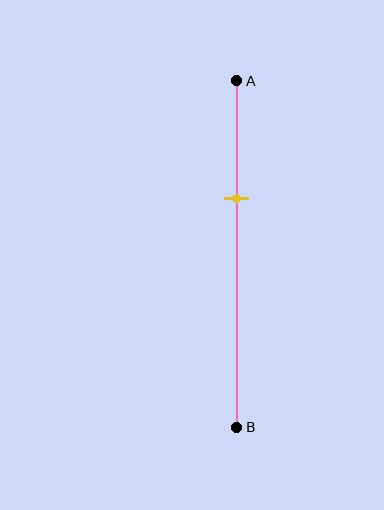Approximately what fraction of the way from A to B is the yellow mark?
The yellow mark is approximately 35% of the way from A to B.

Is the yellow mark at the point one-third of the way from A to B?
Yes, the mark is approximately at the one-third point.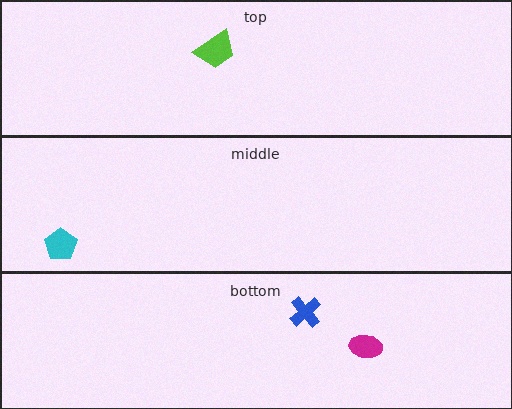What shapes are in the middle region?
The cyan pentagon.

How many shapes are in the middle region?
1.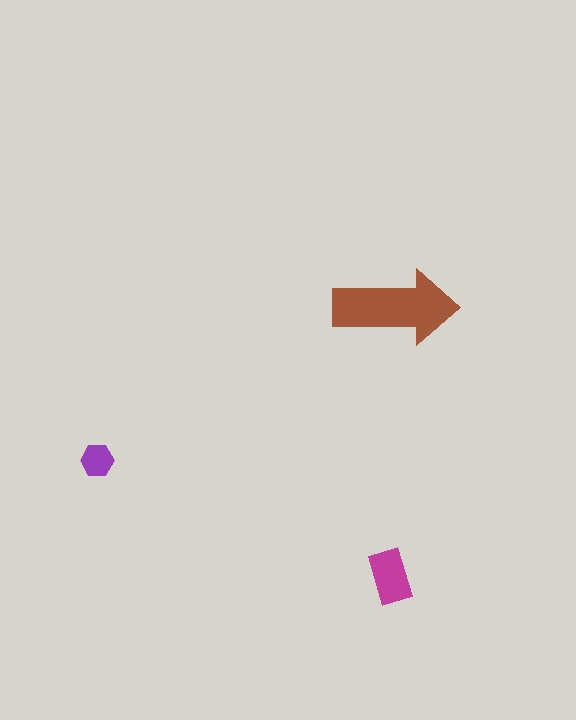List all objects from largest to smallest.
The brown arrow, the magenta rectangle, the purple hexagon.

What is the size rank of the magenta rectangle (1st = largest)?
2nd.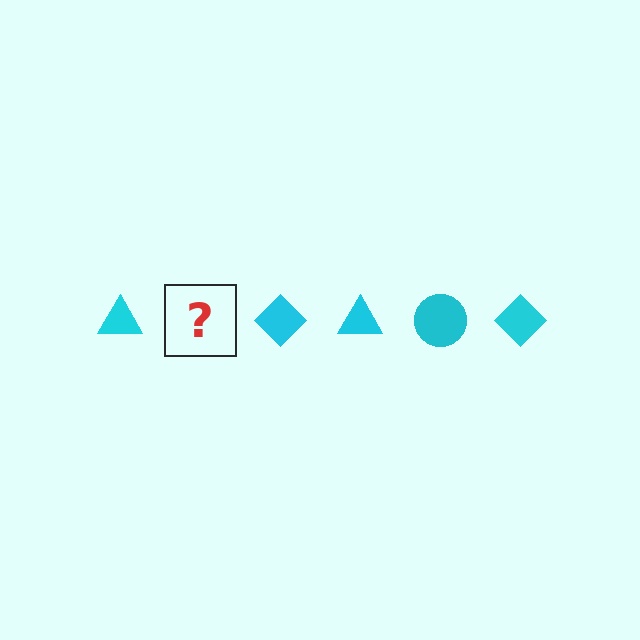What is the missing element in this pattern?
The missing element is a cyan circle.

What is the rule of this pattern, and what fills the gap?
The rule is that the pattern cycles through triangle, circle, diamond shapes in cyan. The gap should be filled with a cyan circle.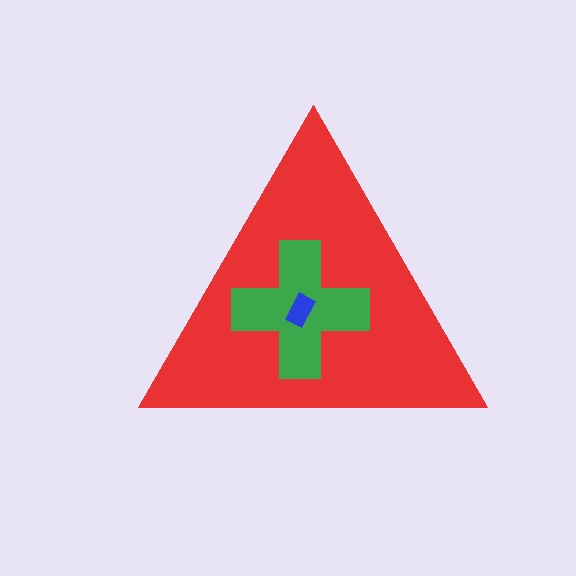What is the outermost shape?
The red triangle.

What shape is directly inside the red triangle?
The green cross.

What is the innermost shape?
The blue rectangle.